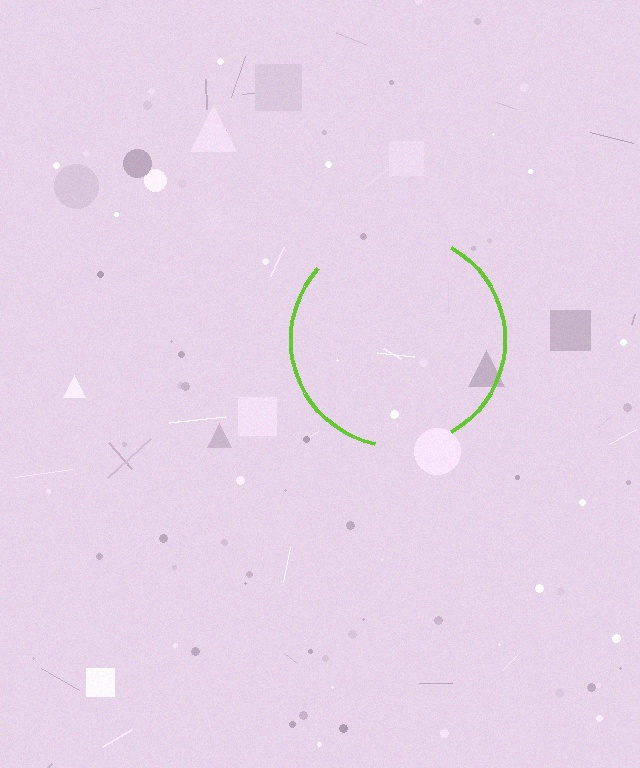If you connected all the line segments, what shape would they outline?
They would outline a circle.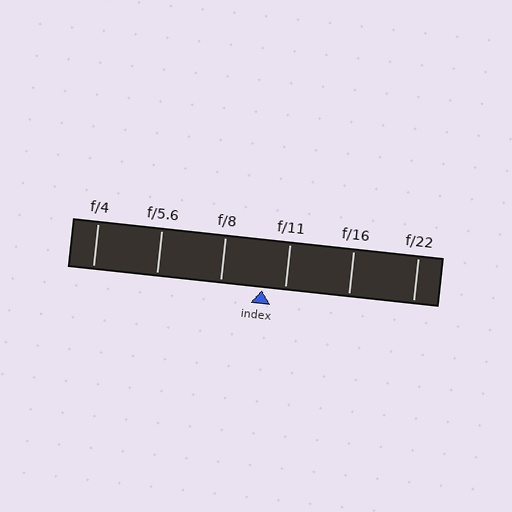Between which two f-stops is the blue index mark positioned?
The index mark is between f/8 and f/11.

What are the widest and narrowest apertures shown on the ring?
The widest aperture shown is f/4 and the narrowest is f/22.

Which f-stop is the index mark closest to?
The index mark is closest to f/11.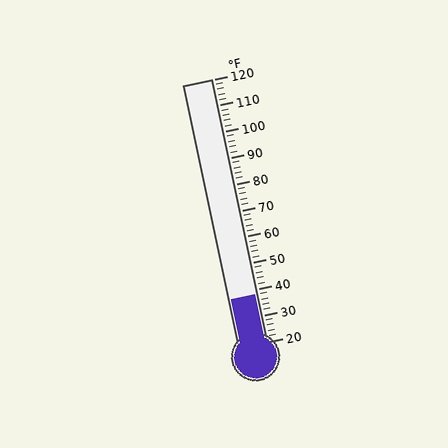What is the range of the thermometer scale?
The thermometer scale ranges from 20°F to 120°F.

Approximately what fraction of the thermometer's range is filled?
The thermometer is filled to approximately 20% of its range.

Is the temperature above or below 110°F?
The temperature is below 110°F.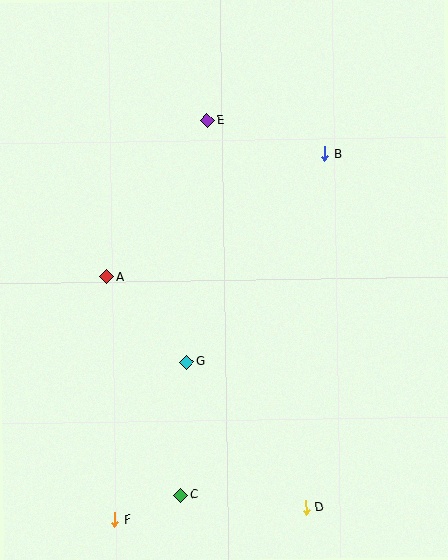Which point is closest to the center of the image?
Point G at (187, 362) is closest to the center.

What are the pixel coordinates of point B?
Point B is at (325, 154).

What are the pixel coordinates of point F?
Point F is at (114, 520).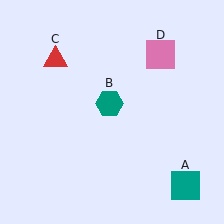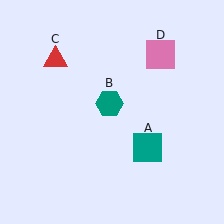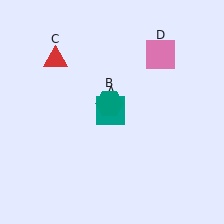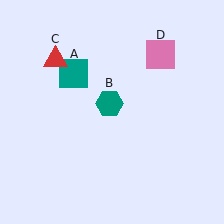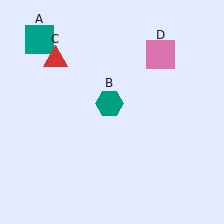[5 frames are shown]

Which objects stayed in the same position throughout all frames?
Teal hexagon (object B) and red triangle (object C) and pink square (object D) remained stationary.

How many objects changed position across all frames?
1 object changed position: teal square (object A).